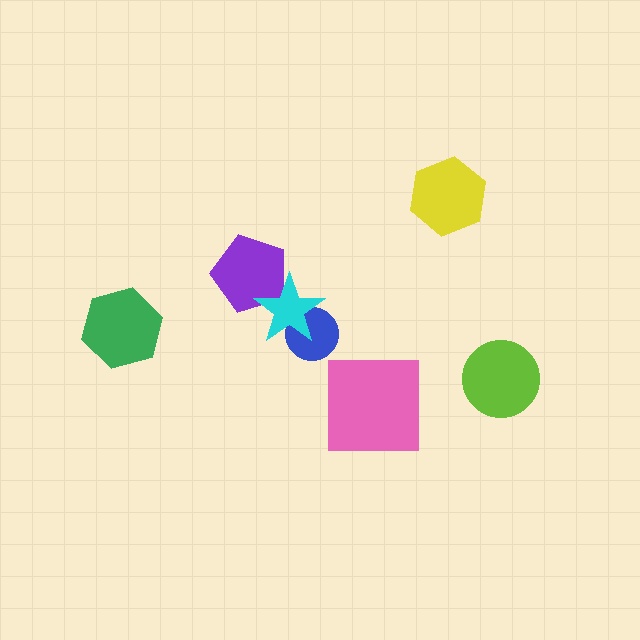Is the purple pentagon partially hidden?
Yes, it is partially covered by another shape.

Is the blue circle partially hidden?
Yes, it is partially covered by another shape.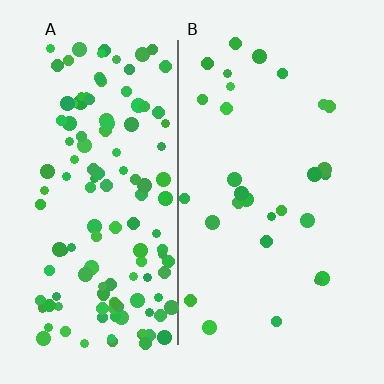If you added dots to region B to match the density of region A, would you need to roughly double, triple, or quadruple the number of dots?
Approximately quadruple.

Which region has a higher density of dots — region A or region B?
A (the left).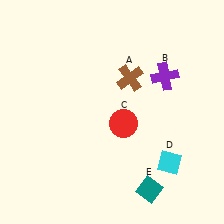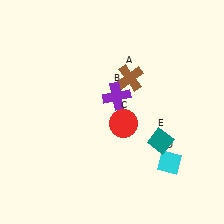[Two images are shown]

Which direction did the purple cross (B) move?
The purple cross (B) moved left.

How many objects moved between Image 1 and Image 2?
2 objects moved between the two images.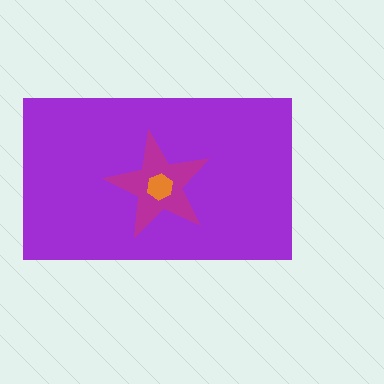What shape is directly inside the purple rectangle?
The magenta star.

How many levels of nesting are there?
3.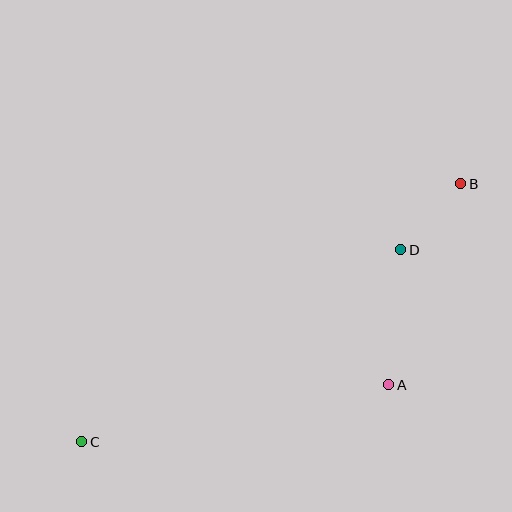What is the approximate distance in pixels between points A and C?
The distance between A and C is approximately 312 pixels.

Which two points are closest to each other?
Points B and D are closest to each other.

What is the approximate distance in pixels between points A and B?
The distance between A and B is approximately 213 pixels.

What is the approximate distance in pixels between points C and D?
The distance between C and D is approximately 372 pixels.